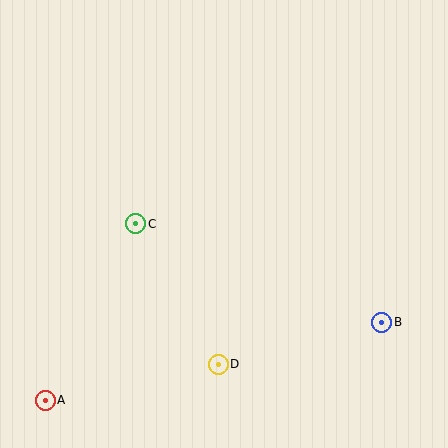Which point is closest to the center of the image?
Point C at (136, 224) is closest to the center.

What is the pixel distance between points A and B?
The distance between A and B is 345 pixels.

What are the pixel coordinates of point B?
Point B is at (382, 322).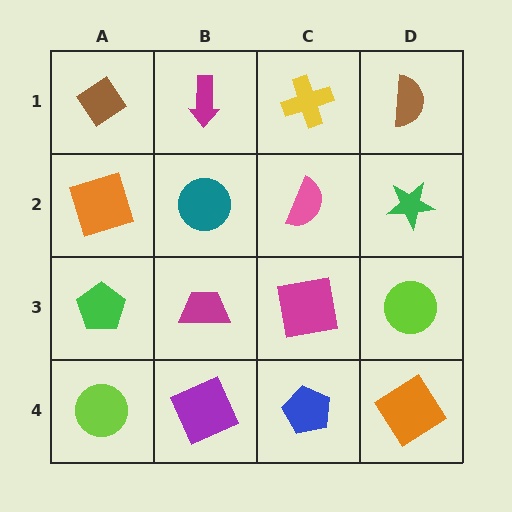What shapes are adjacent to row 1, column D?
A green star (row 2, column D), a yellow cross (row 1, column C).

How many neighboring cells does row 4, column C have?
3.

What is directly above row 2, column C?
A yellow cross.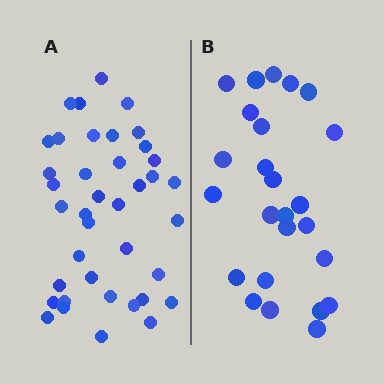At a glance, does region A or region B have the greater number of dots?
Region A (the left region) has more dots.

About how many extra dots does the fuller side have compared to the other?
Region A has approximately 15 more dots than region B.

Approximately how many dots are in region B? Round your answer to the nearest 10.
About 20 dots. (The exact count is 25, which rounds to 20.)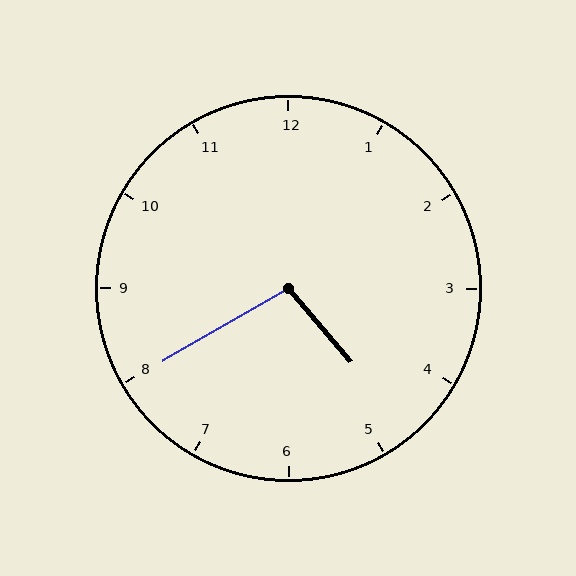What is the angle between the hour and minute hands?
Approximately 100 degrees.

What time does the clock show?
4:40.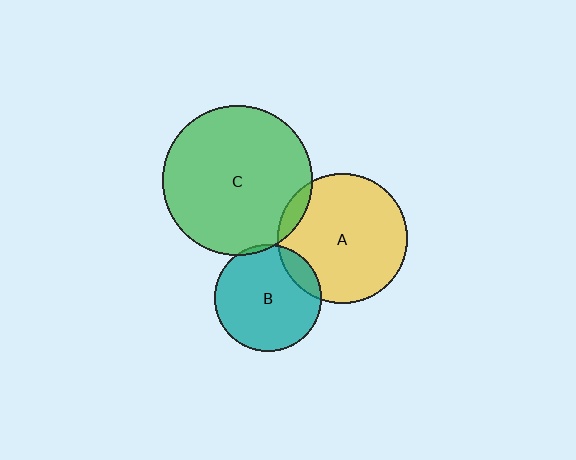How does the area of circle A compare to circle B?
Approximately 1.5 times.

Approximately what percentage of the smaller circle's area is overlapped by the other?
Approximately 5%.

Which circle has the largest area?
Circle C (green).